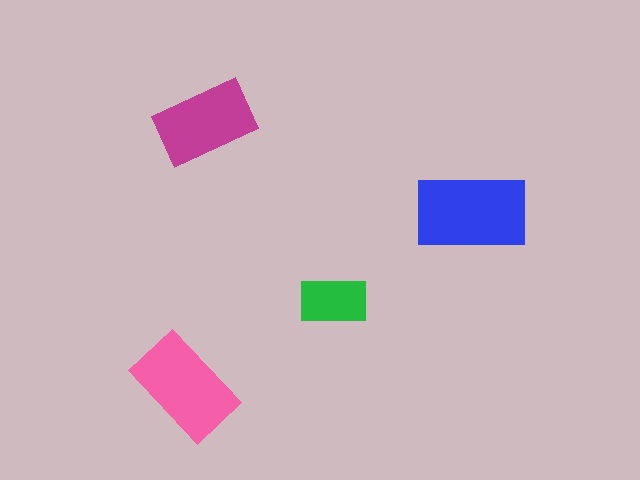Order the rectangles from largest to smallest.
the blue one, the pink one, the magenta one, the green one.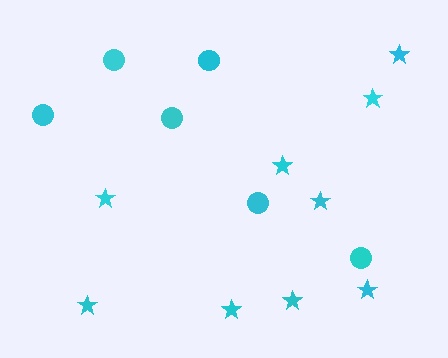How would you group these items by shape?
There are 2 groups: one group of circles (6) and one group of stars (9).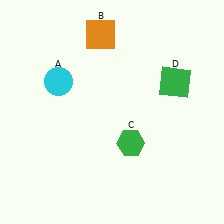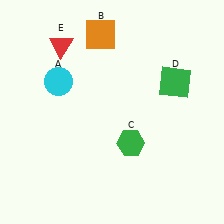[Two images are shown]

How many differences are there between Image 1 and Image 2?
There is 1 difference between the two images.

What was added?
A red triangle (E) was added in Image 2.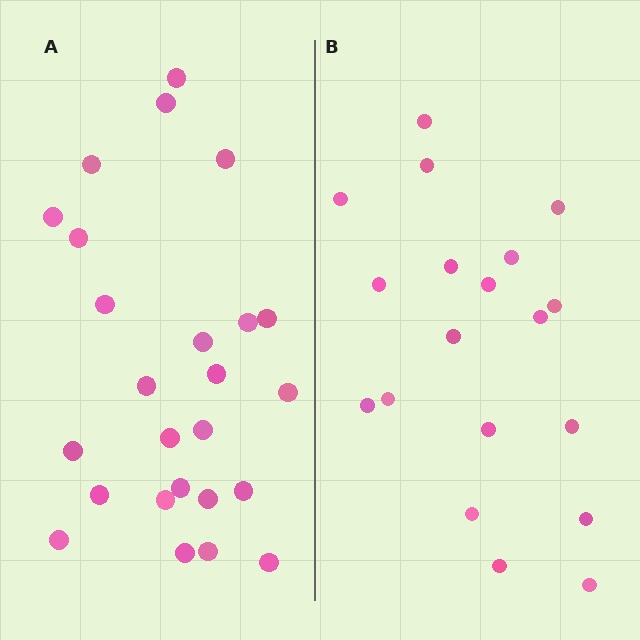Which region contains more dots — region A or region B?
Region A (the left region) has more dots.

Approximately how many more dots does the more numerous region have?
Region A has about 6 more dots than region B.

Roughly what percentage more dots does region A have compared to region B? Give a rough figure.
About 30% more.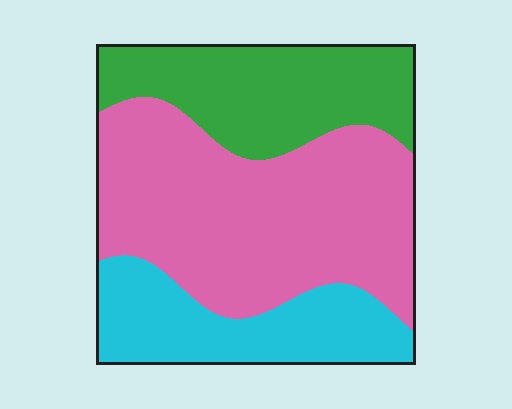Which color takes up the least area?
Cyan, at roughly 25%.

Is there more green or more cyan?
Green.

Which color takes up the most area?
Pink, at roughly 50%.